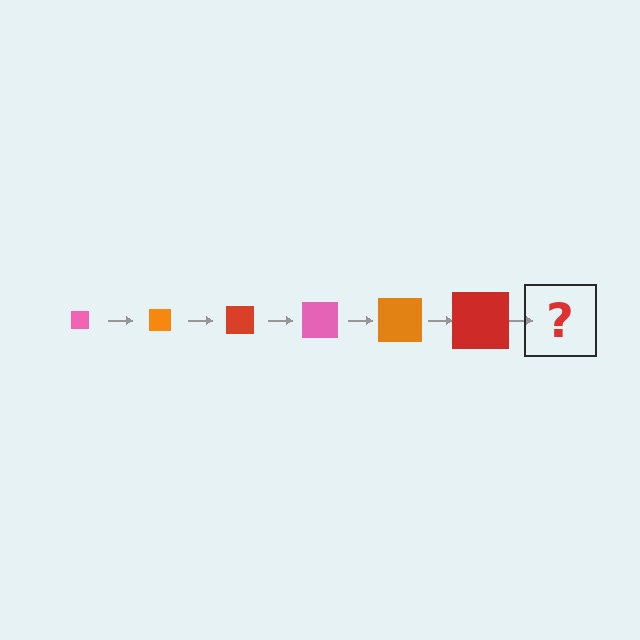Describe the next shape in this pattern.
It should be a pink square, larger than the previous one.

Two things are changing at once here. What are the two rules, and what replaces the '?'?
The two rules are that the square grows larger each step and the color cycles through pink, orange, and red. The '?' should be a pink square, larger than the previous one.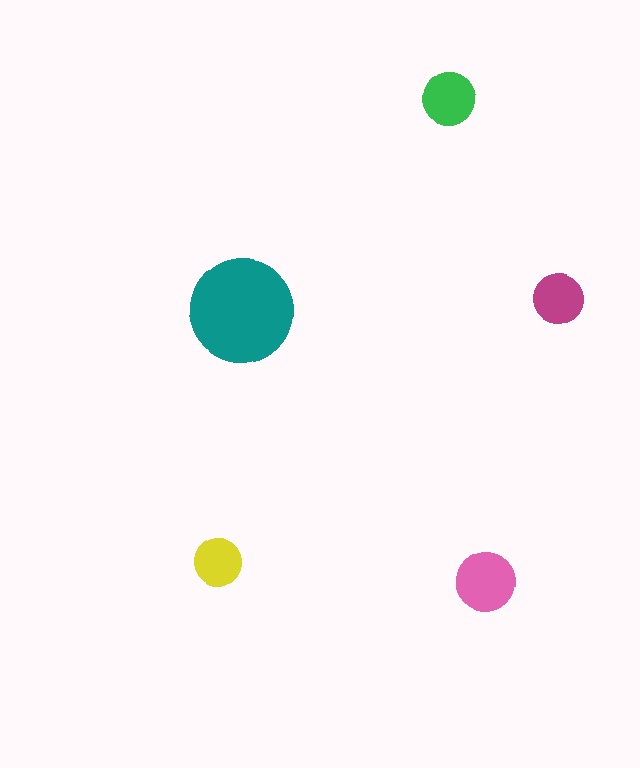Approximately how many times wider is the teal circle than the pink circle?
About 2 times wider.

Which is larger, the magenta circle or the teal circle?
The teal one.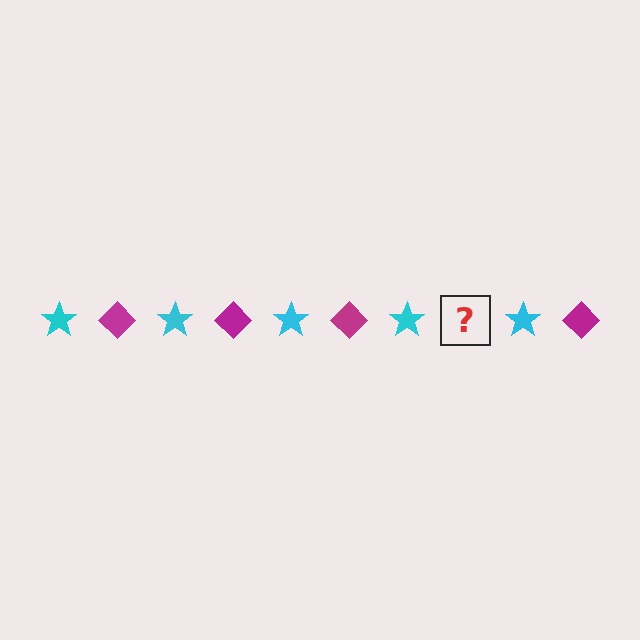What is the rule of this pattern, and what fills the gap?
The rule is that the pattern alternates between cyan star and magenta diamond. The gap should be filled with a magenta diamond.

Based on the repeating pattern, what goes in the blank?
The blank should be a magenta diamond.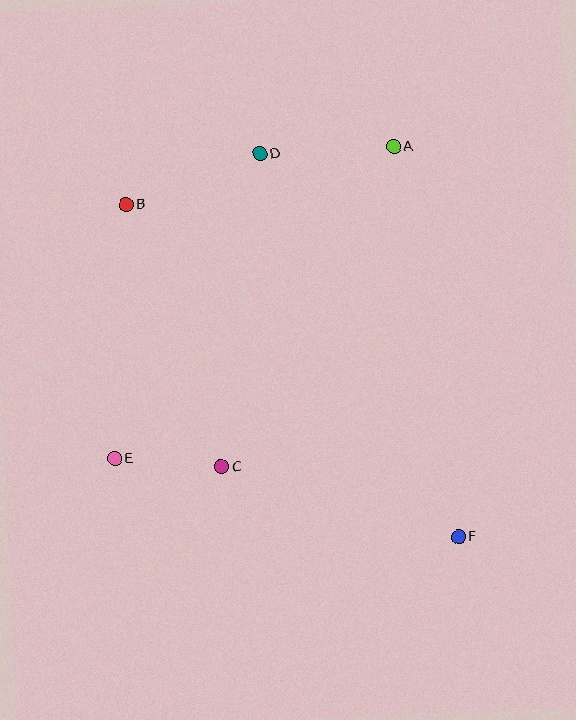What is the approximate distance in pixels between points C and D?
The distance between C and D is approximately 315 pixels.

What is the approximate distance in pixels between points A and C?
The distance between A and C is approximately 364 pixels.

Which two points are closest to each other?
Points C and E are closest to each other.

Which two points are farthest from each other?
Points B and F are farthest from each other.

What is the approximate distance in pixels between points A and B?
The distance between A and B is approximately 274 pixels.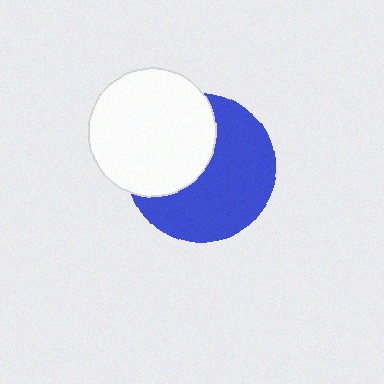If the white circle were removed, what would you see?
You would see the complete blue circle.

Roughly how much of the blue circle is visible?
About half of it is visible (roughly 60%).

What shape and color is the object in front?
The object in front is a white circle.